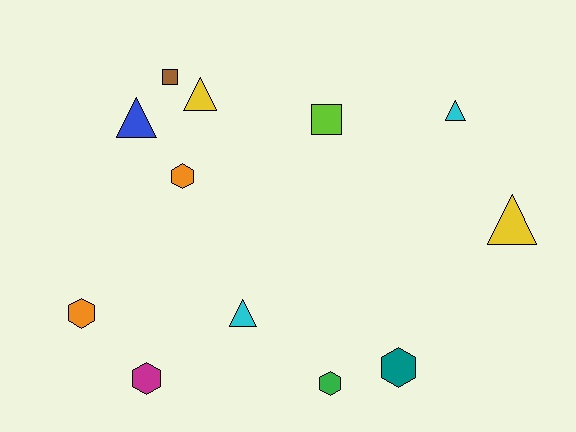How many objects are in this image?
There are 12 objects.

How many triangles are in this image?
There are 5 triangles.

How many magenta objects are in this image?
There is 1 magenta object.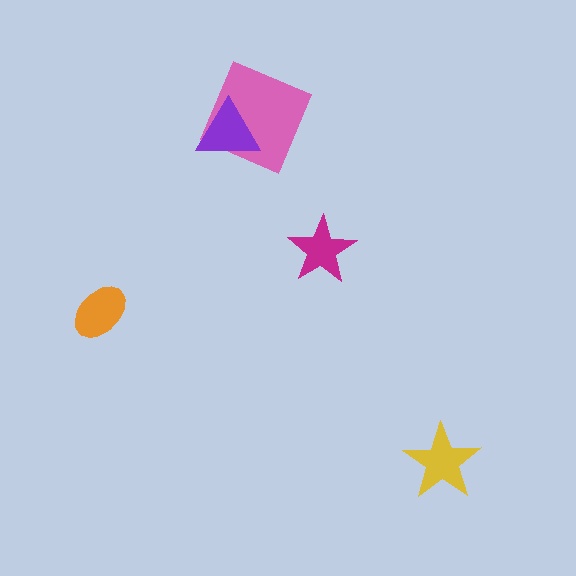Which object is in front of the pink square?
The purple triangle is in front of the pink square.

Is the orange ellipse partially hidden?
No, no other shape covers it.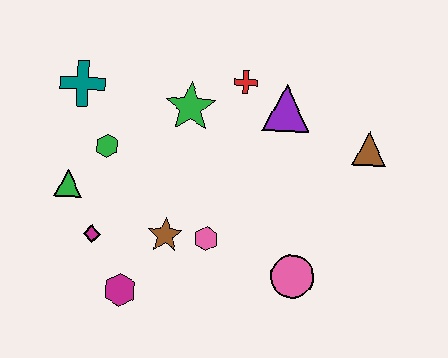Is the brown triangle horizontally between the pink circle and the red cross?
No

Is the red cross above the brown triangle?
Yes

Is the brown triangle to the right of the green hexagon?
Yes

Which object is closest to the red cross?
The purple triangle is closest to the red cross.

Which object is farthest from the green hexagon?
The brown triangle is farthest from the green hexagon.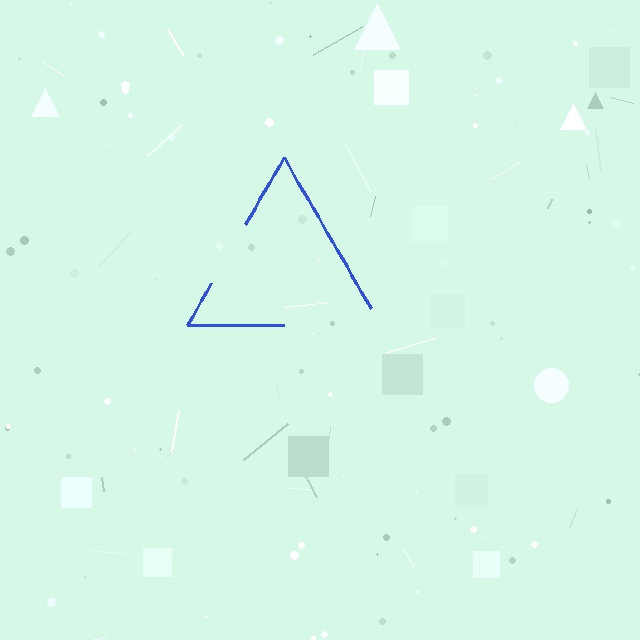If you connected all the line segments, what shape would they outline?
They would outline a triangle.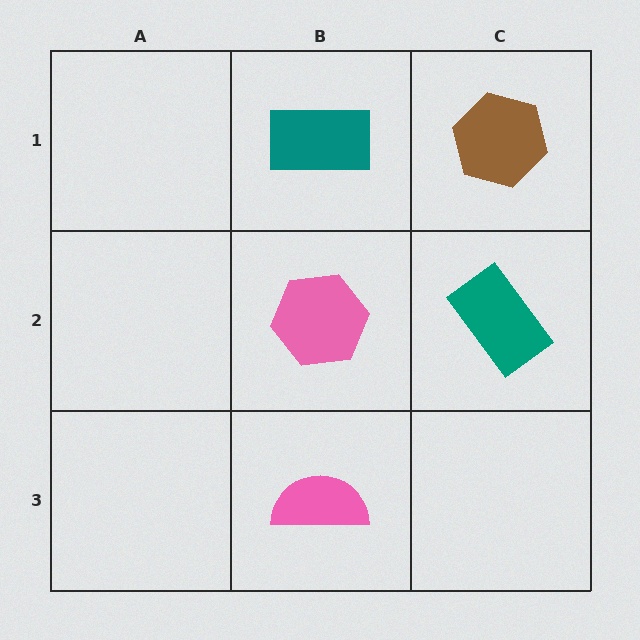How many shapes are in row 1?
2 shapes.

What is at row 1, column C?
A brown hexagon.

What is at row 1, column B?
A teal rectangle.